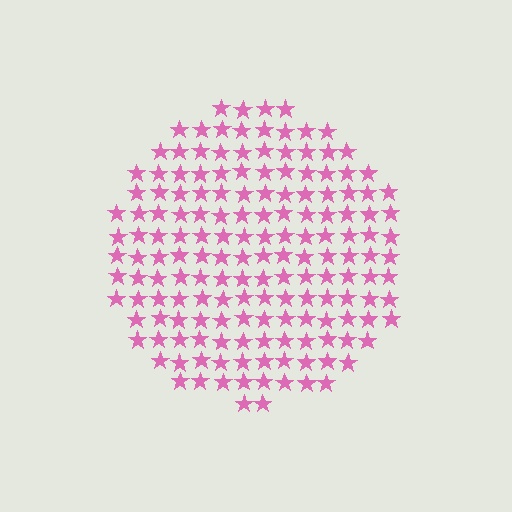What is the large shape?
The large shape is a circle.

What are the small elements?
The small elements are stars.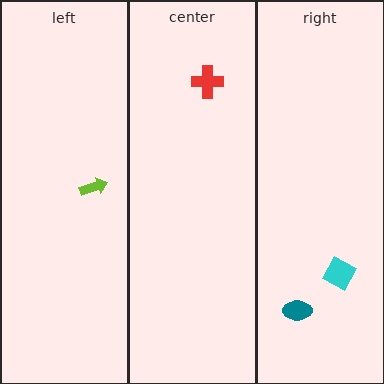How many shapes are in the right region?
2.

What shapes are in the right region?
The cyan diamond, the teal ellipse.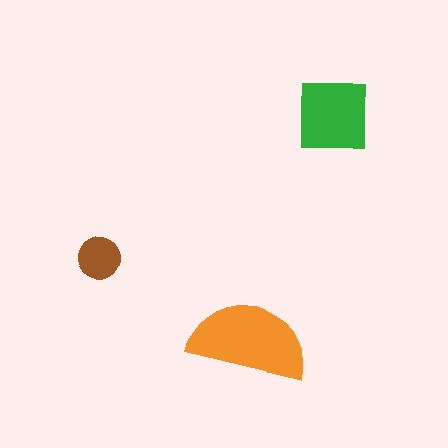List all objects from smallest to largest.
The brown circle, the green square, the orange semicircle.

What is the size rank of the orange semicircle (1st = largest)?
1st.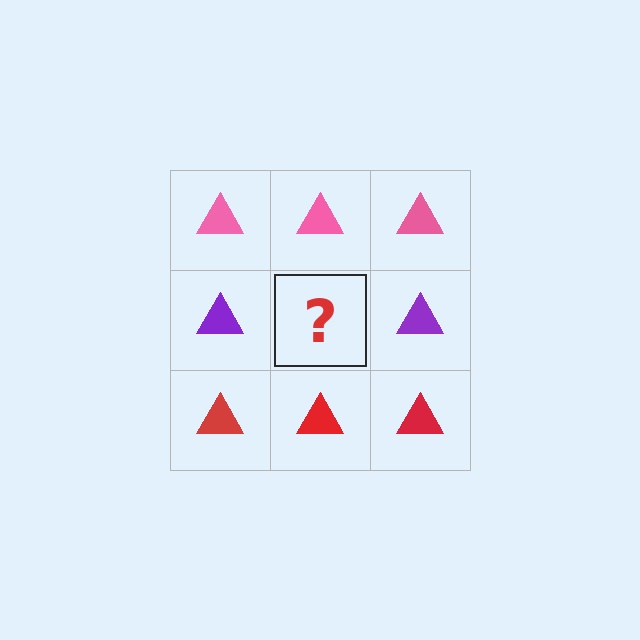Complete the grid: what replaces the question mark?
The question mark should be replaced with a purple triangle.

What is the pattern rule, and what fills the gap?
The rule is that each row has a consistent color. The gap should be filled with a purple triangle.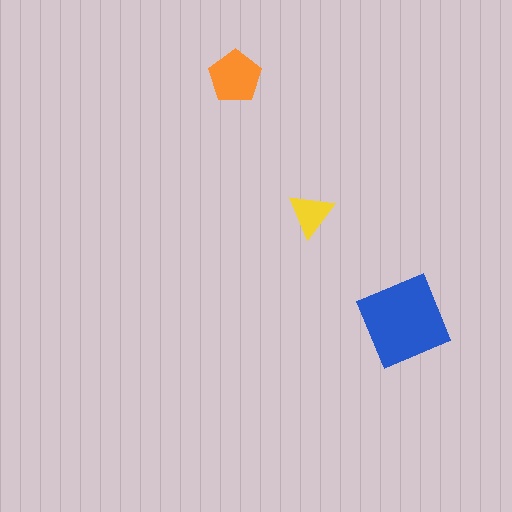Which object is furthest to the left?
The orange pentagon is leftmost.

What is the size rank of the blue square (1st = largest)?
1st.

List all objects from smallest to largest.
The yellow triangle, the orange pentagon, the blue square.